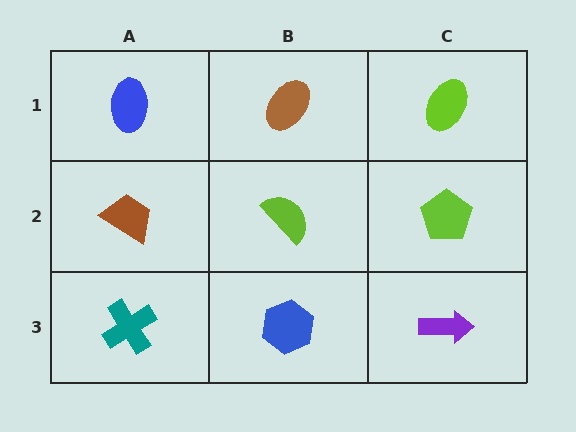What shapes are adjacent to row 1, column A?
A brown trapezoid (row 2, column A), a brown ellipse (row 1, column B).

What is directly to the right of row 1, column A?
A brown ellipse.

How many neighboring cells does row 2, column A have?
3.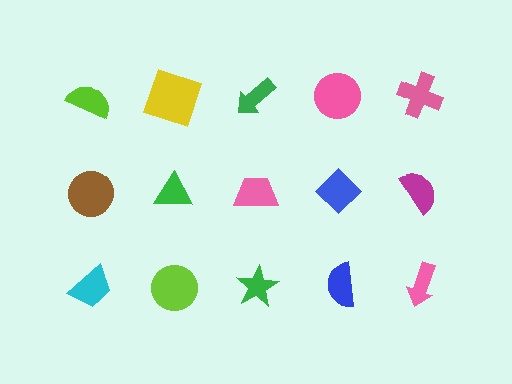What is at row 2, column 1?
A brown circle.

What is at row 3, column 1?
A cyan trapezoid.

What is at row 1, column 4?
A pink circle.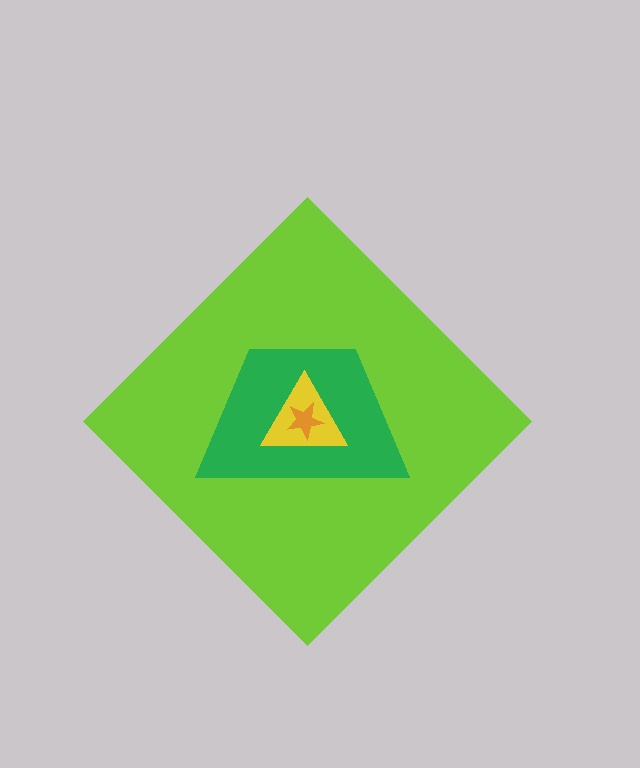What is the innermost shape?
The orange star.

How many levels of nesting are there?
4.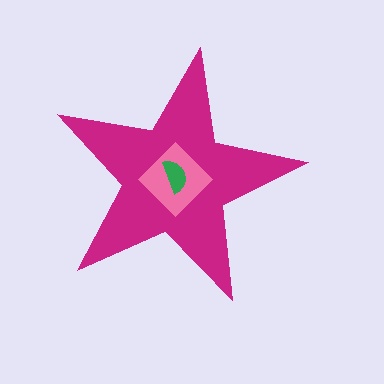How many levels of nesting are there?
3.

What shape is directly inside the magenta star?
The pink diamond.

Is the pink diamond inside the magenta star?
Yes.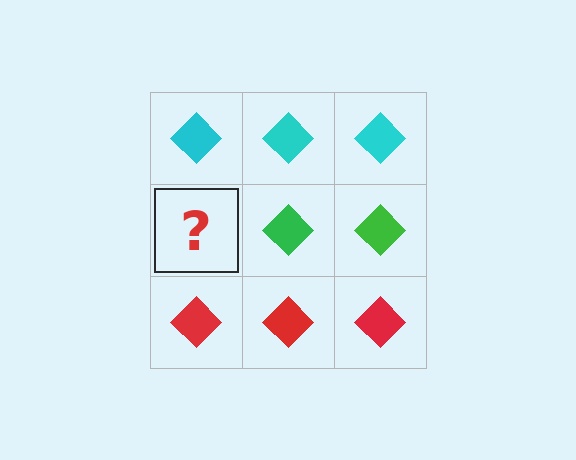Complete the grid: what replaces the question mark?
The question mark should be replaced with a green diamond.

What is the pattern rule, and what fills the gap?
The rule is that each row has a consistent color. The gap should be filled with a green diamond.